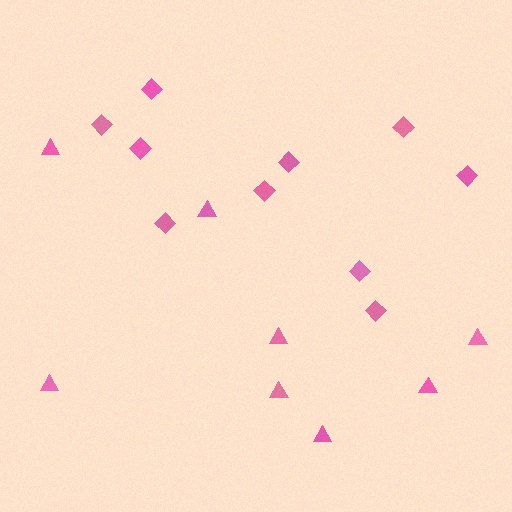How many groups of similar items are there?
There are 2 groups: one group of diamonds (10) and one group of triangles (8).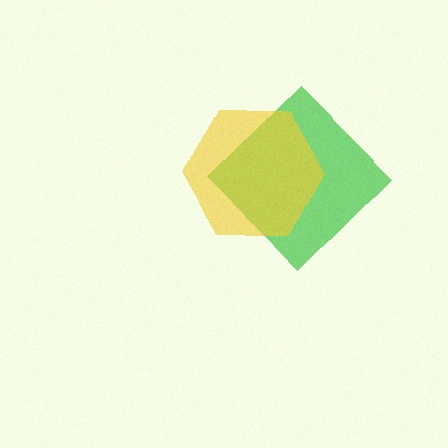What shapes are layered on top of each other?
The layered shapes are: a green diamond, a yellow hexagon.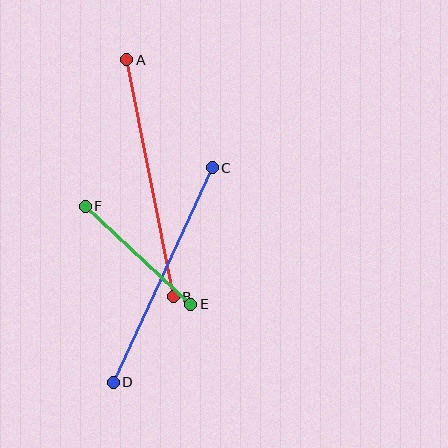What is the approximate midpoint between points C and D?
The midpoint is at approximately (163, 275) pixels.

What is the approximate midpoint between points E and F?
The midpoint is at approximately (138, 255) pixels.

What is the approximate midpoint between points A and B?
The midpoint is at approximately (150, 178) pixels.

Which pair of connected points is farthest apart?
Points A and B are farthest apart.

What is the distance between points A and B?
The distance is approximately 242 pixels.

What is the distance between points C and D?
The distance is approximately 236 pixels.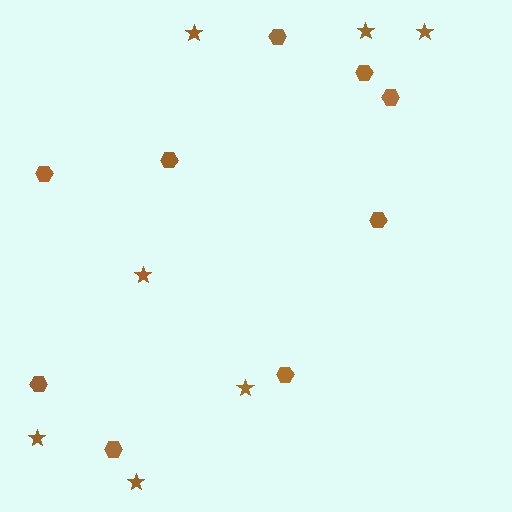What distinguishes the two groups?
There are 2 groups: one group of hexagons (9) and one group of stars (7).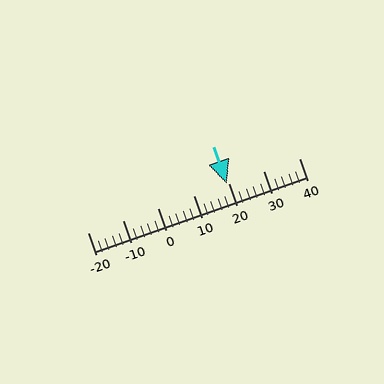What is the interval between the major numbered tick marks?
The major tick marks are spaced 10 units apart.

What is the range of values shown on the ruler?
The ruler shows values from -20 to 40.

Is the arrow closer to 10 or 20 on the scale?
The arrow is closer to 20.